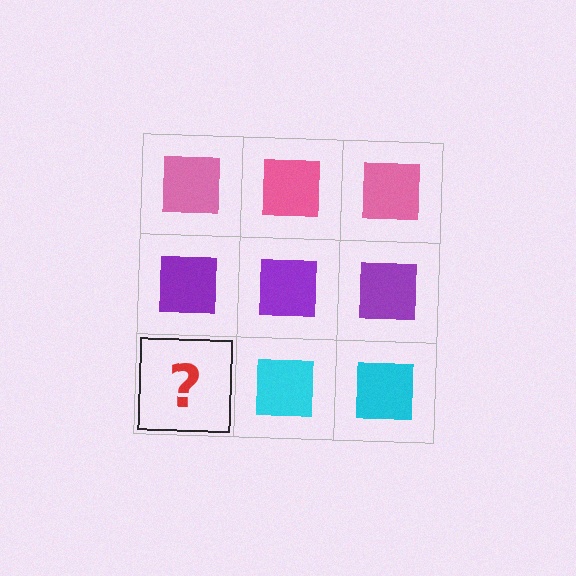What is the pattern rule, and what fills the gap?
The rule is that each row has a consistent color. The gap should be filled with a cyan square.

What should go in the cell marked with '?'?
The missing cell should contain a cyan square.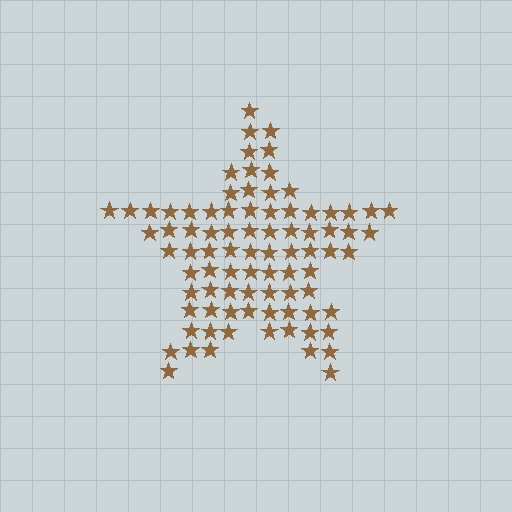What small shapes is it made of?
It is made of small stars.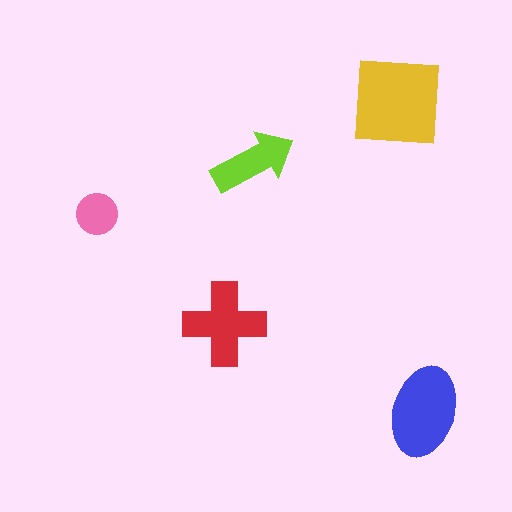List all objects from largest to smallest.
The yellow square, the blue ellipse, the red cross, the lime arrow, the pink circle.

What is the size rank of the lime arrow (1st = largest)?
4th.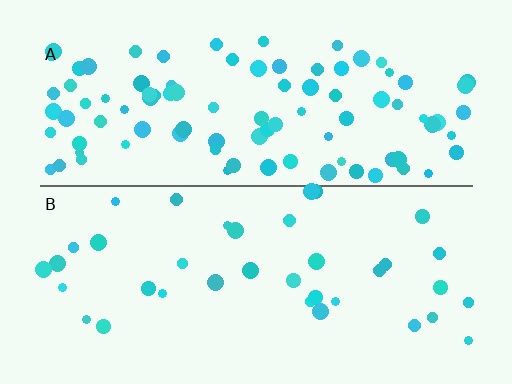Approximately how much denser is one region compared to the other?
Approximately 2.5× — region A over region B.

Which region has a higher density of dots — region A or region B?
A (the top).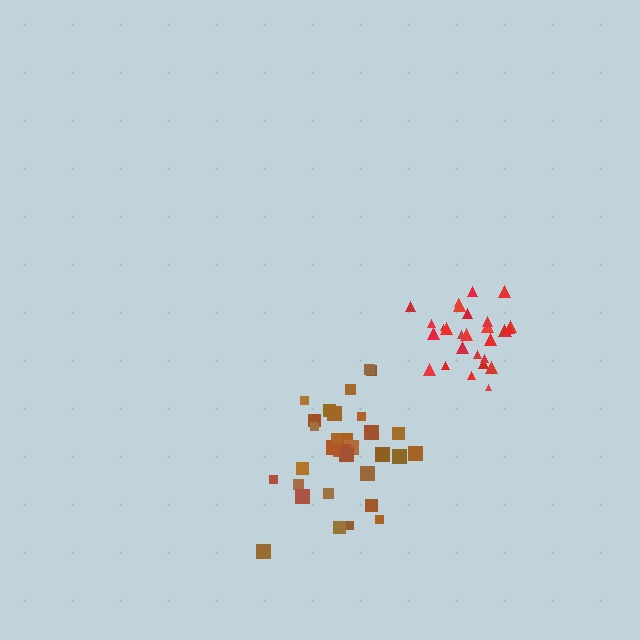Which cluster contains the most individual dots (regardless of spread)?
Brown (32).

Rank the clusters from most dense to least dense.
red, brown.